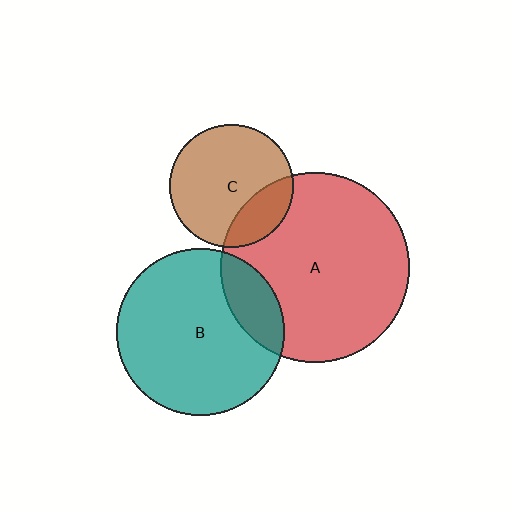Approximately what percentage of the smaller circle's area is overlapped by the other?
Approximately 15%.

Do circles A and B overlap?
Yes.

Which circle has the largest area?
Circle A (red).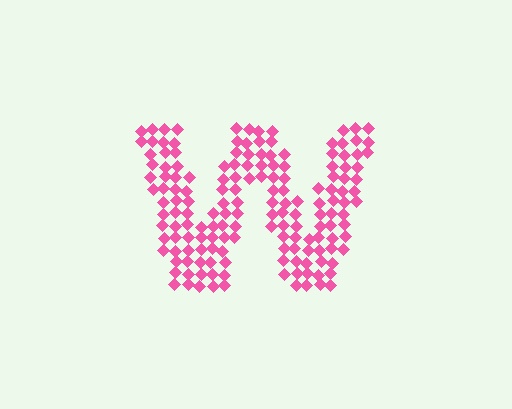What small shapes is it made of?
It is made of small diamonds.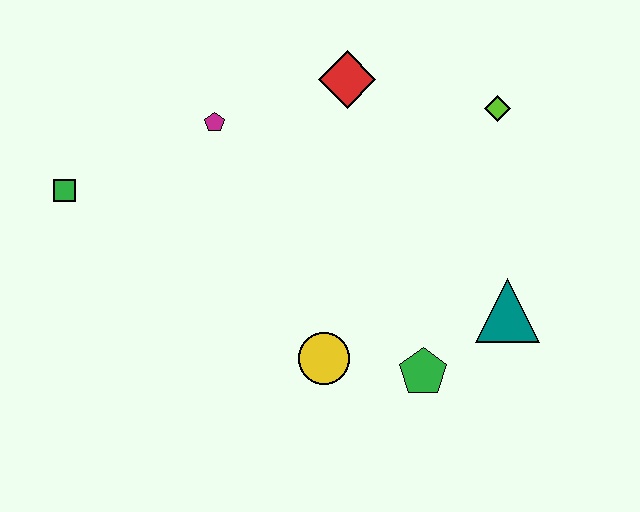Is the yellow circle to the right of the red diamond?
No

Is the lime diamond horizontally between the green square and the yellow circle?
No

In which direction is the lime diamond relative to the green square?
The lime diamond is to the right of the green square.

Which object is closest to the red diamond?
The magenta pentagon is closest to the red diamond.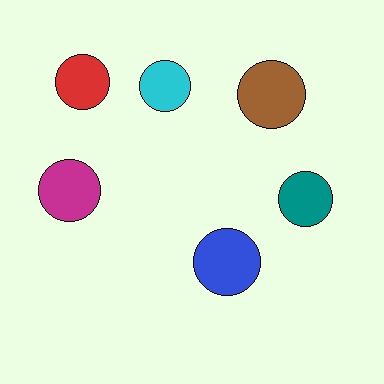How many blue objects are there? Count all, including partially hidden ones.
There is 1 blue object.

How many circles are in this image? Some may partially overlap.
There are 6 circles.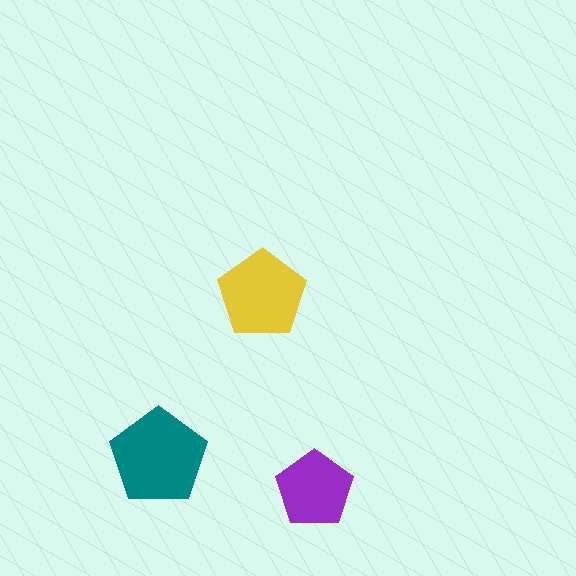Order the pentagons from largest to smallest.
the teal one, the yellow one, the purple one.